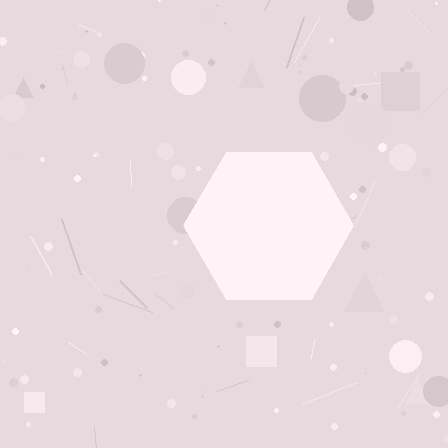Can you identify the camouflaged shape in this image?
The camouflaged shape is a hexagon.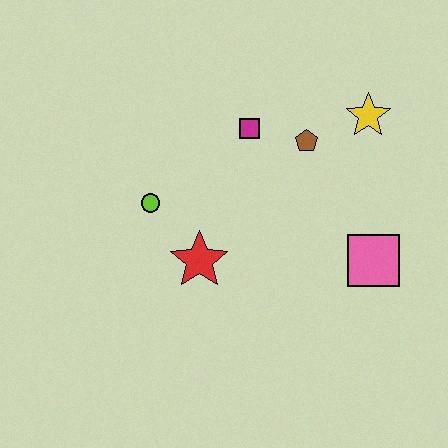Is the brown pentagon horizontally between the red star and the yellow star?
Yes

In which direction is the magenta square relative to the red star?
The magenta square is above the red star.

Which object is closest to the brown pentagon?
The magenta square is closest to the brown pentagon.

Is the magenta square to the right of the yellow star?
No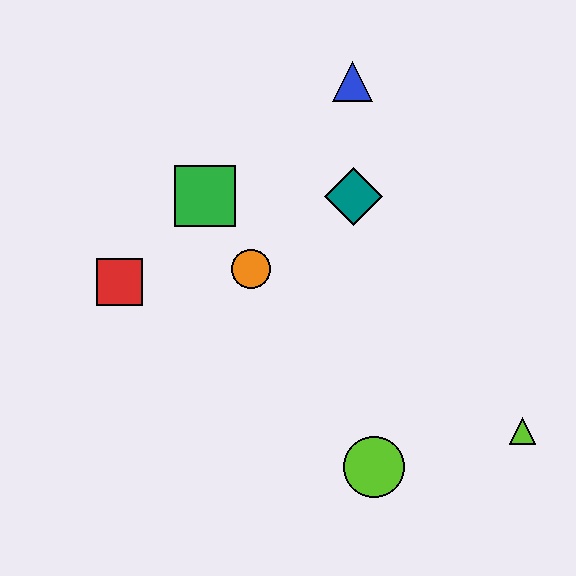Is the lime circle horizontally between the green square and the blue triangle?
No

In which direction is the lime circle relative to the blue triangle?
The lime circle is below the blue triangle.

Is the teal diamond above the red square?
Yes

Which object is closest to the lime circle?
The lime triangle is closest to the lime circle.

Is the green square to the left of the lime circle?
Yes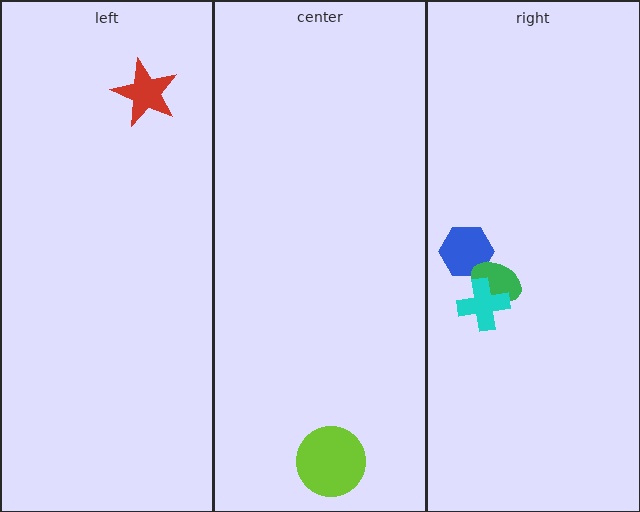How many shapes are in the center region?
1.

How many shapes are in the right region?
3.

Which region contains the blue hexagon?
The right region.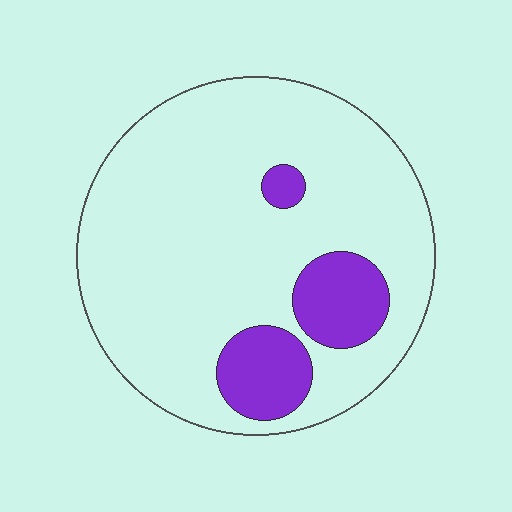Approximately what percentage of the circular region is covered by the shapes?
Approximately 15%.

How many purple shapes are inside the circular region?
3.